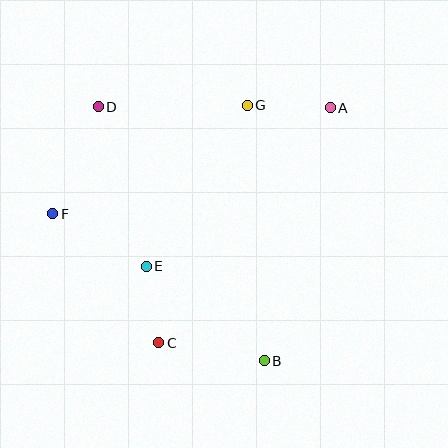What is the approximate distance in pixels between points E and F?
The distance between E and F is approximately 107 pixels.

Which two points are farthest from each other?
Points B and D are farthest from each other.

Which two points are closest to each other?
Points C and E are closest to each other.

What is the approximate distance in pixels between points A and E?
The distance between A and E is approximately 243 pixels.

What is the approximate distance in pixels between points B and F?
The distance between B and F is approximately 258 pixels.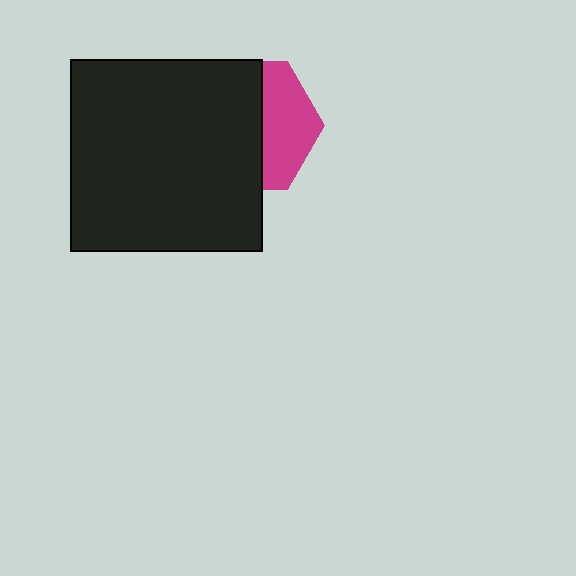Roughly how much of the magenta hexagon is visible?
A small part of it is visible (roughly 38%).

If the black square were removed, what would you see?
You would see the complete magenta hexagon.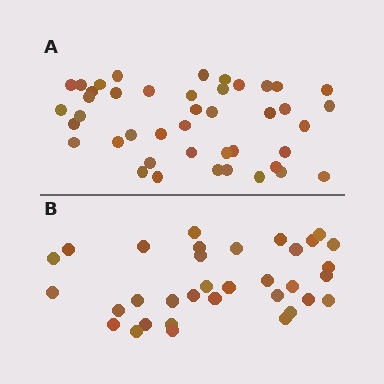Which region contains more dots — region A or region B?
Region A (the top region) has more dots.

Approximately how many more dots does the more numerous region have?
Region A has roughly 8 or so more dots than region B.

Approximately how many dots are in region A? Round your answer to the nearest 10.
About 40 dots. (The exact count is 43, which rounds to 40.)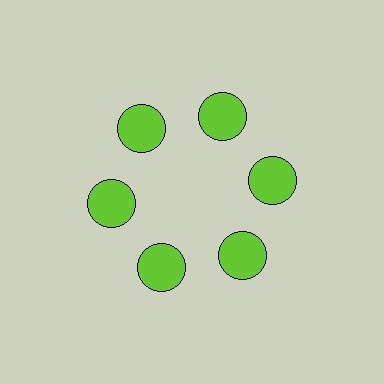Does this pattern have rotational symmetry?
Yes, this pattern has 6-fold rotational symmetry. It looks the same after rotating 60 degrees around the center.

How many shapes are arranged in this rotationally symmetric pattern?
There are 6 shapes, arranged in 6 groups of 1.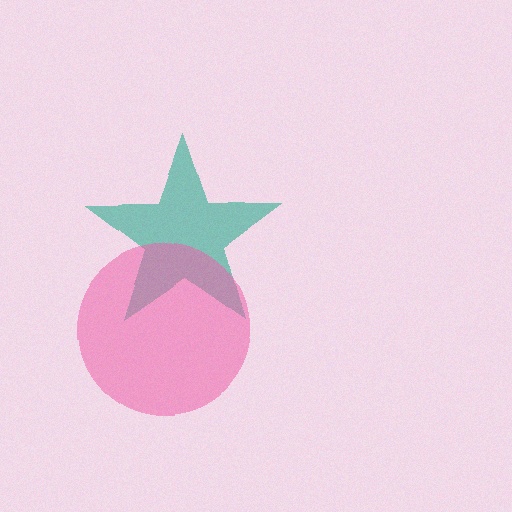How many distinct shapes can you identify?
There are 2 distinct shapes: a teal star, a pink circle.